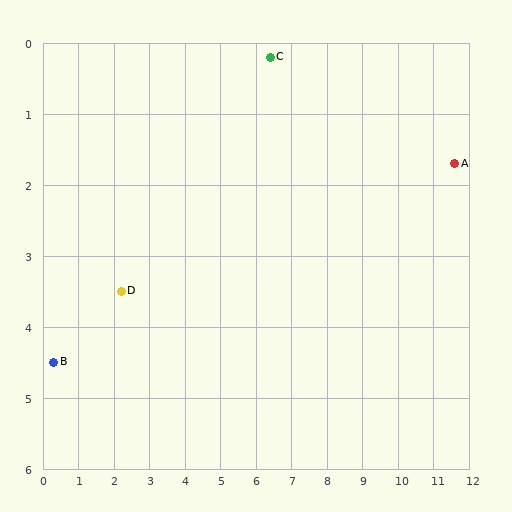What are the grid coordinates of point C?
Point C is at approximately (6.4, 0.2).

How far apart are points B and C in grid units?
Points B and C are about 7.5 grid units apart.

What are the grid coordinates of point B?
Point B is at approximately (0.3, 4.5).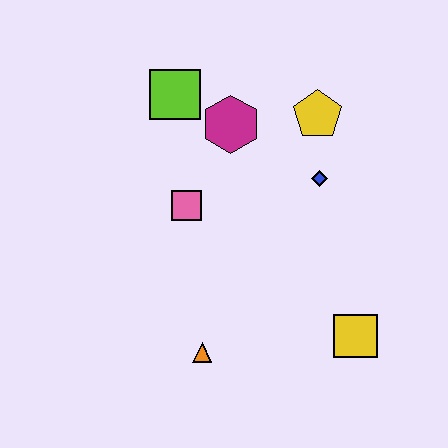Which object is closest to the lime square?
The magenta hexagon is closest to the lime square.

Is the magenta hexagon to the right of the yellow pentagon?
No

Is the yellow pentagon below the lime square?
Yes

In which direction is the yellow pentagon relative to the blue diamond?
The yellow pentagon is above the blue diamond.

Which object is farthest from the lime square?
The yellow square is farthest from the lime square.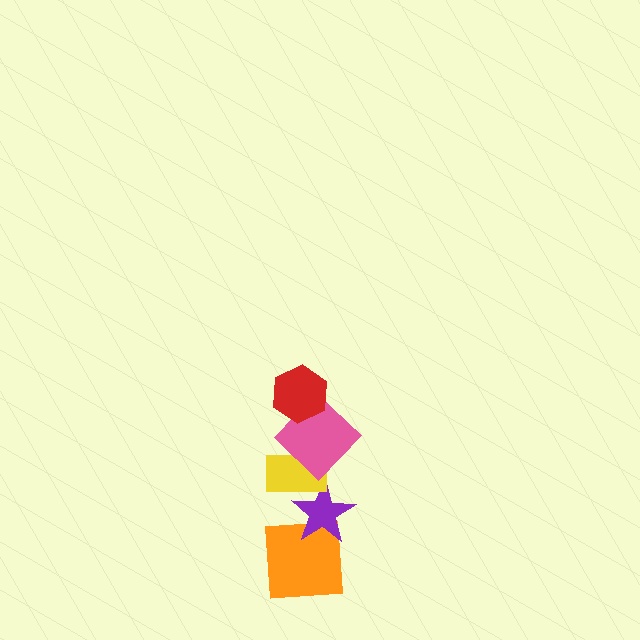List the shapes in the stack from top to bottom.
From top to bottom: the red hexagon, the pink diamond, the yellow rectangle, the purple star, the orange square.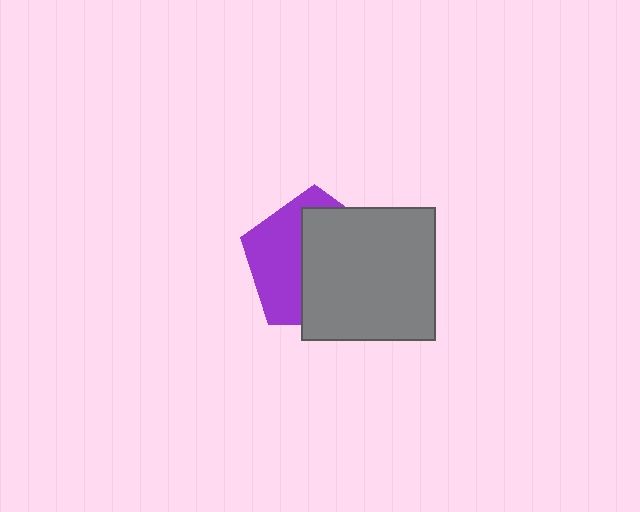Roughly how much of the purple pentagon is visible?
A small part of it is visible (roughly 42%).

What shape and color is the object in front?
The object in front is a gray square.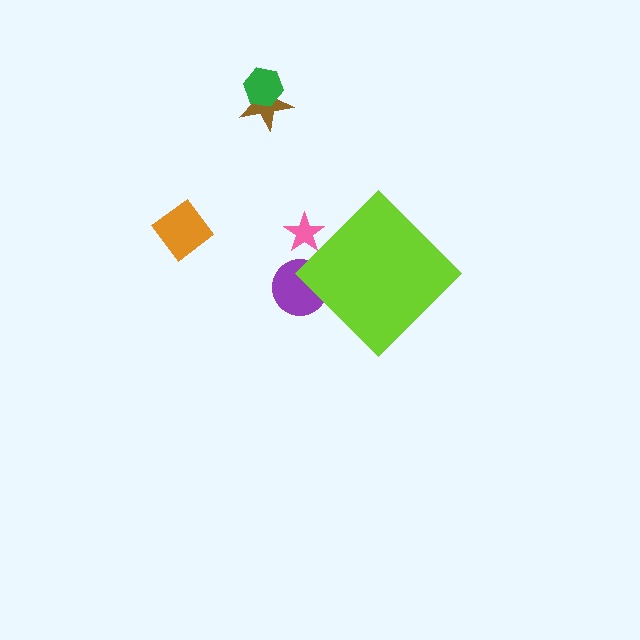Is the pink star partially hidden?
Yes, the pink star is partially hidden behind the lime diamond.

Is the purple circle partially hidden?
Yes, the purple circle is partially hidden behind the lime diamond.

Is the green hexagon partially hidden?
No, the green hexagon is fully visible.